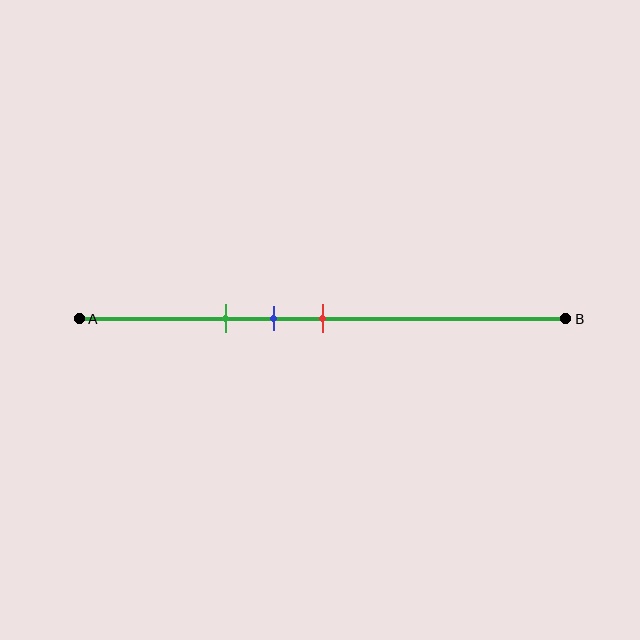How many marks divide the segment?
There are 3 marks dividing the segment.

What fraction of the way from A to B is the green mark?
The green mark is approximately 30% (0.3) of the way from A to B.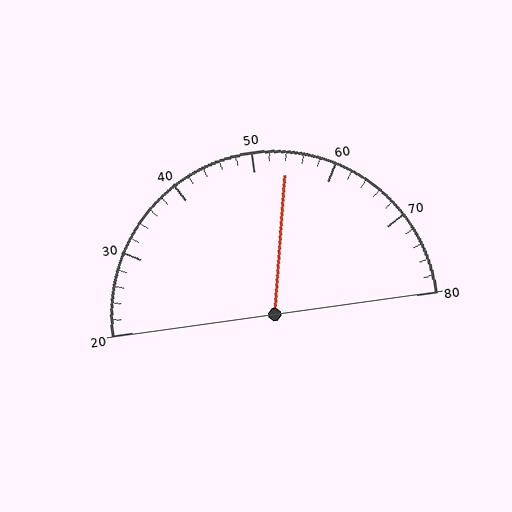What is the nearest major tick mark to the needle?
The nearest major tick mark is 50.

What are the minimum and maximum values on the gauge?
The gauge ranges from 20 to 80.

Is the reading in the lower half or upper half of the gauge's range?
The reading is in the upper half of the range (20 to 80).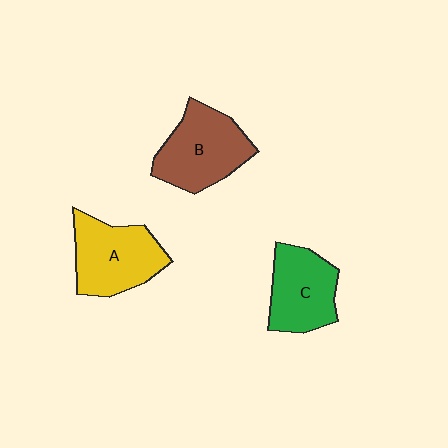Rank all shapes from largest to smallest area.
From largest to smallest: B (brown), A (yellow), C (green).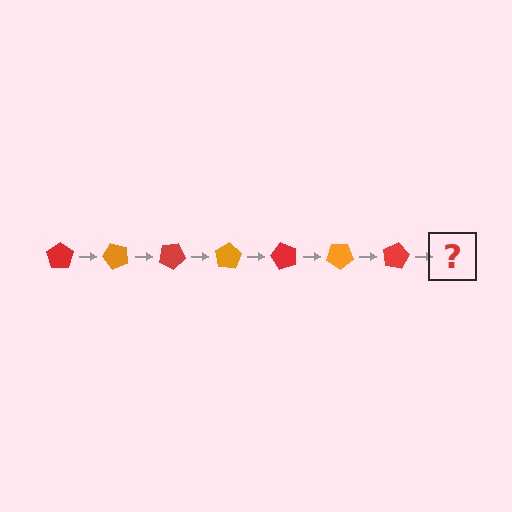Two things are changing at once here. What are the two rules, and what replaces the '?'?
The two rules are that it rotates 50 degrees each step and the color cycles through red and orange. The '?' should be an orange pentagon, rotated 350 degrees from the start.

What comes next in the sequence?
The next element should be an orange pentagon, rotated 350 degrees from the start.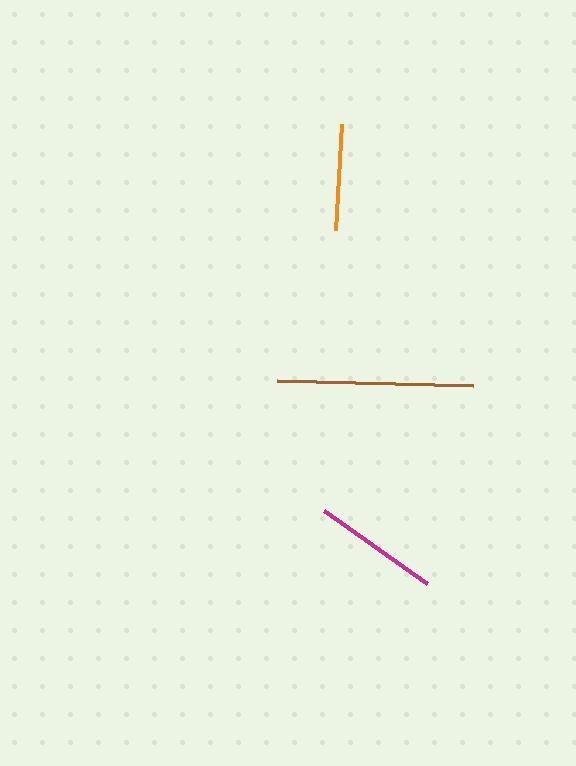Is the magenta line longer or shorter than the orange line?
The magenta line is longer than the orange line.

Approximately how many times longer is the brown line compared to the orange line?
The brown line is approximately 1.8 times the length of the orange line.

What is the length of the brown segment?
The brown segment is approximately 195 pixels long.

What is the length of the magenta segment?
The magenta segment is approximately 126 pixels long.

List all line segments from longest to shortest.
From longest to shortest: brown, magenta, orange.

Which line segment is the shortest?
The orange line is the shortest at approximately 106 pixels.